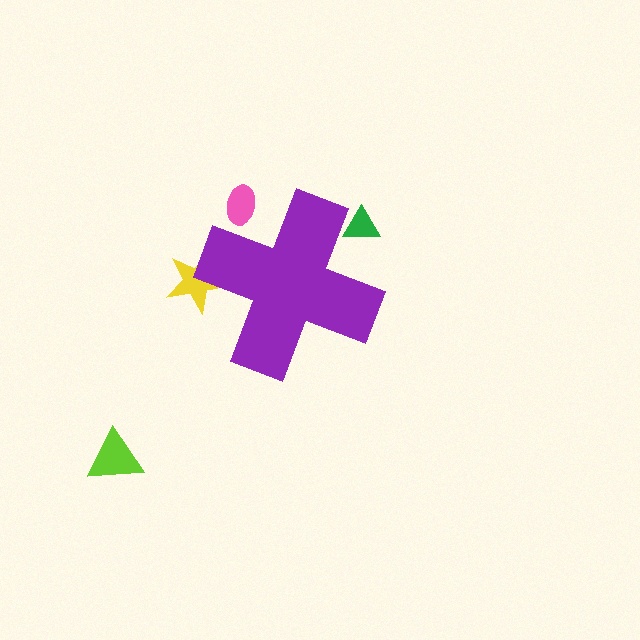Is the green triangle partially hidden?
Yes, the green triangle is partially hidden behind the purple cross.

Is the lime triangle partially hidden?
No, the lime triangle is fully visible.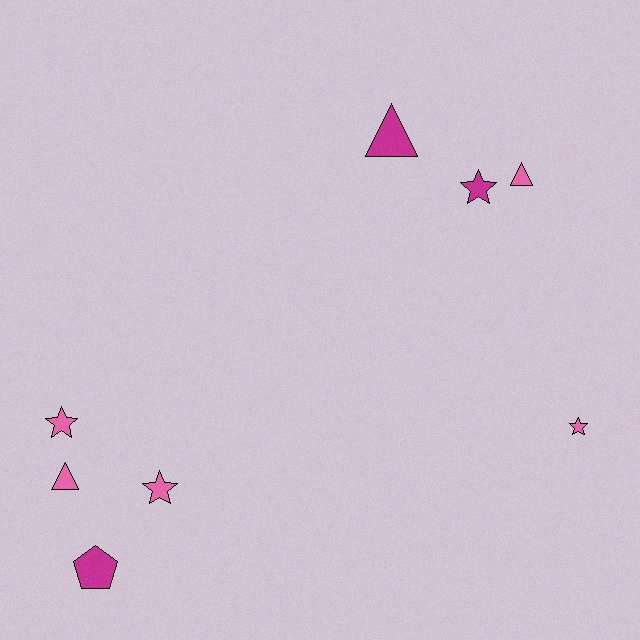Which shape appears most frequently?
Star, with 4 objects.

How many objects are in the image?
There are 8 objects.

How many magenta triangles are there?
There is 1 magenta triangle.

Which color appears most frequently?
Pink, with 5 objects.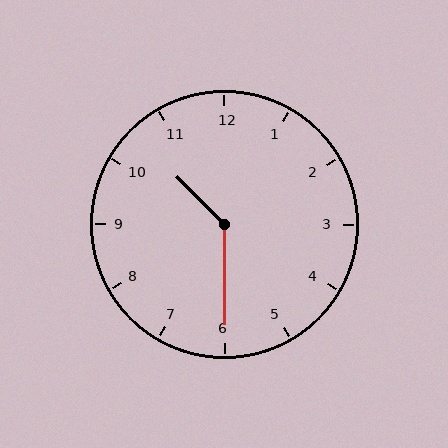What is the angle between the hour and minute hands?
Approximately 135 degrees.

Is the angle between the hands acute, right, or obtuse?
It is obtuse.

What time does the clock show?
10:30.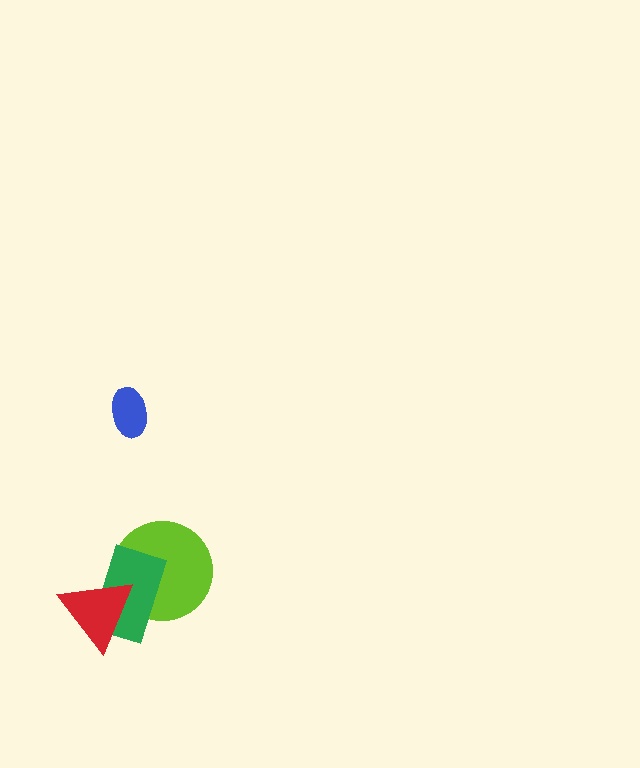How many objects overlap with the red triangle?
2 objects overlap with the red triangle.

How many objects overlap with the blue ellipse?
0 objects overlap with the blue ellipse.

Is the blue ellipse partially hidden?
No, no other shape covers it.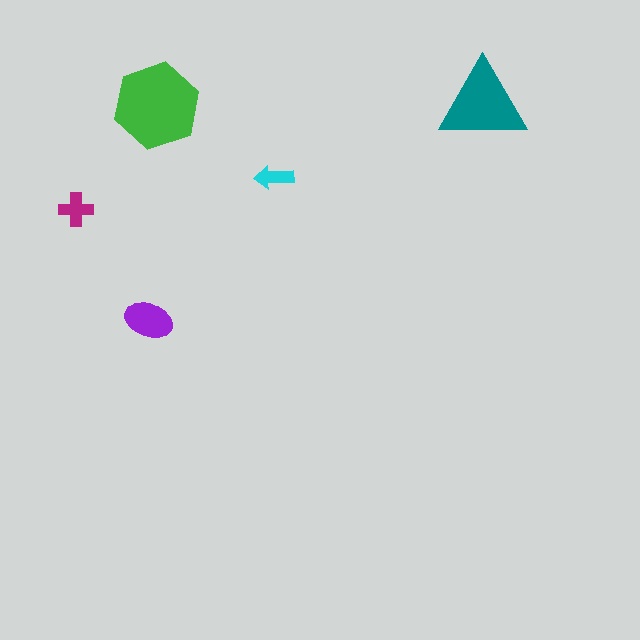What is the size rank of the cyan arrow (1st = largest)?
5th.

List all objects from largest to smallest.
The green hexagon, the teal triangle, the purple ellipse, the magenta cross, the cyan arrow.